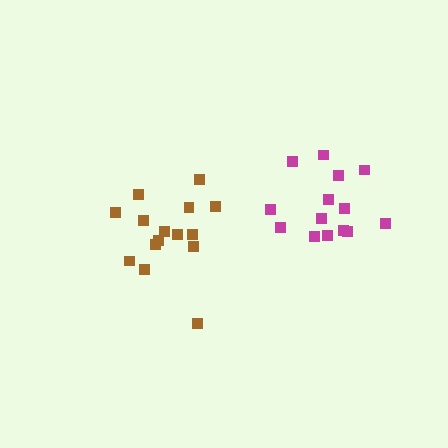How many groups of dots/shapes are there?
There are 2 groups.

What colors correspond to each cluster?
The clusters are colored: magenta, brown.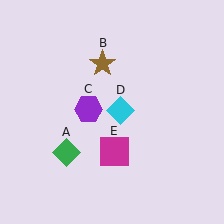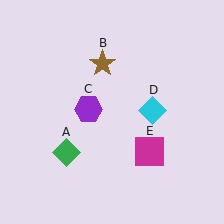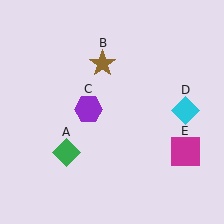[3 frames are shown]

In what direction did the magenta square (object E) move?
The magenta square (object E) moved right.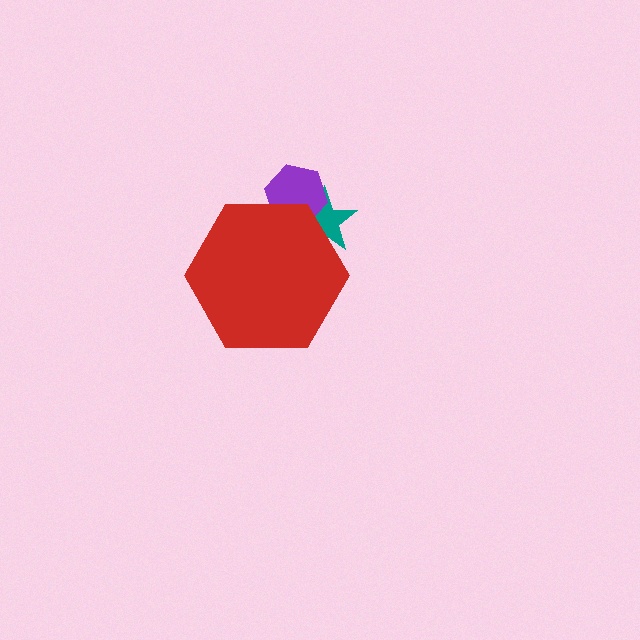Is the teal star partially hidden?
Yes, the teal star is partially hidden behind the red hexagon.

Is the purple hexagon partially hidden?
Yes, the purple hexagon is partially hidden behind the red hexagon.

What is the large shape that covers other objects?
A red hexagon.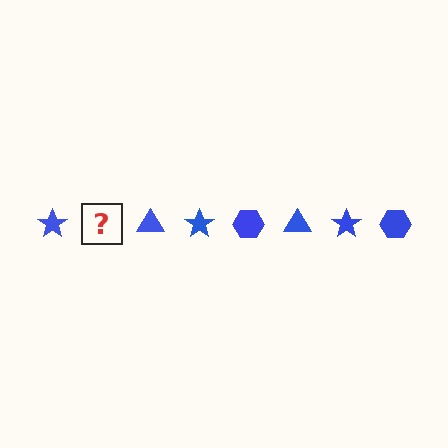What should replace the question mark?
The question mark should be replaced with a blue hexagon.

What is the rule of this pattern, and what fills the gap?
The rule is that the pattern cycles through star, hexagon, triangle shapes in blue. The gap should be filled with a blue hexagon.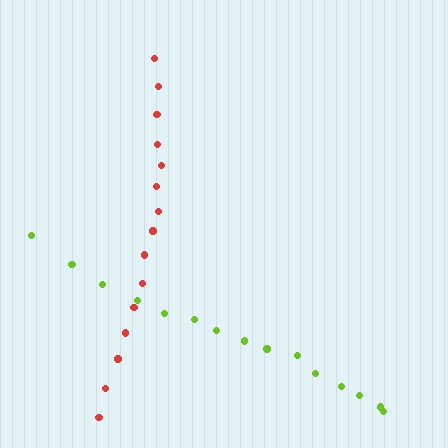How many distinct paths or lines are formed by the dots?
There are 2 distinct paths.